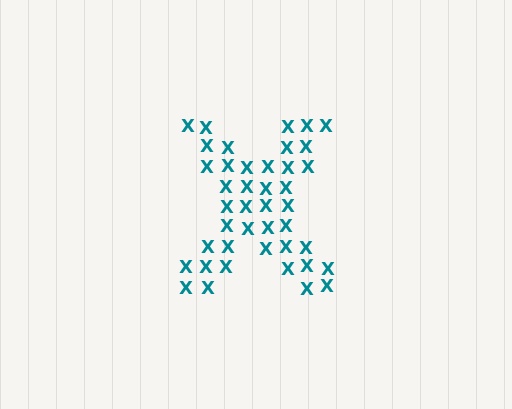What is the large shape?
The large shape is the letter X.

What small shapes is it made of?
It is made of small letter X's.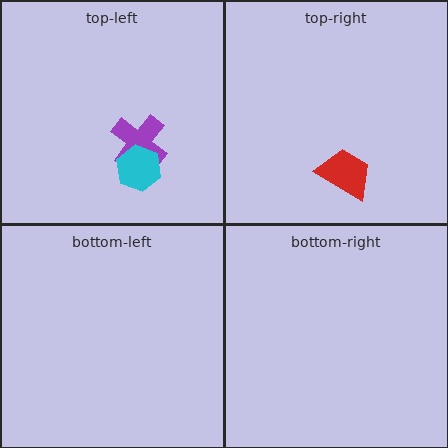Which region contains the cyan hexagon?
The top-left region.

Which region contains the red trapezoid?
The top-right region.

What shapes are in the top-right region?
The red trapezoid.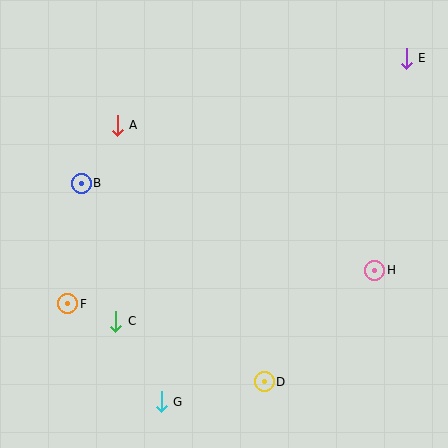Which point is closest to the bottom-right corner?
Point H is closest to the bottom-right corner.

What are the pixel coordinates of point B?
Point B is at (81, 183).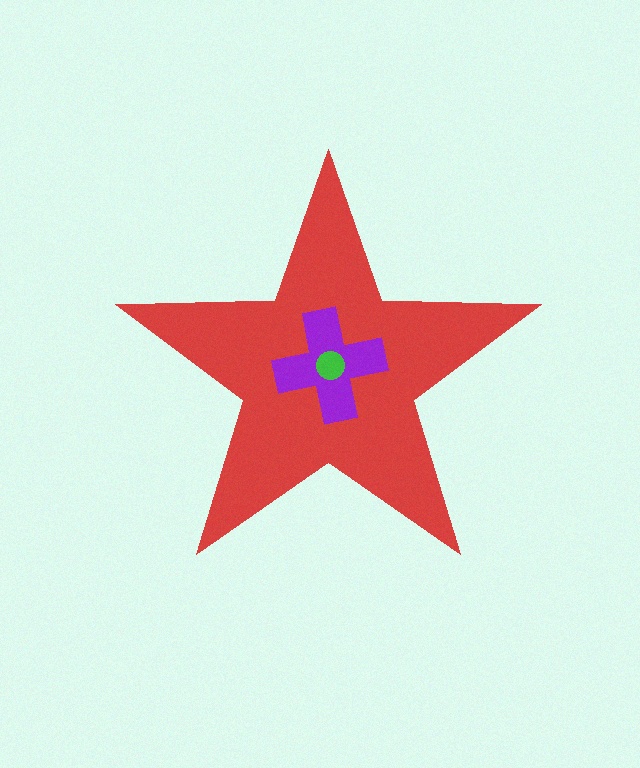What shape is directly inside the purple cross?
The green circle.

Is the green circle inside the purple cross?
Yes.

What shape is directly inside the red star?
The purple cross.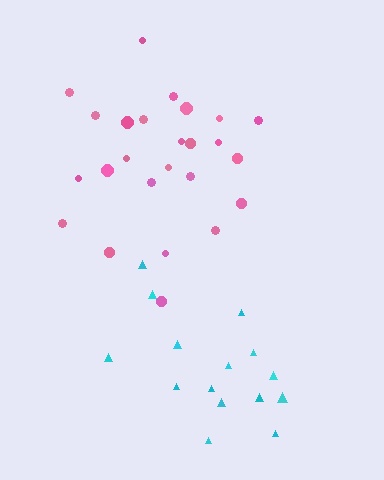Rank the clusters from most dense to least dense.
pink, cyan.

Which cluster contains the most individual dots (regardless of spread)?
Pink (25).